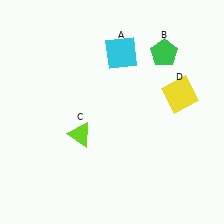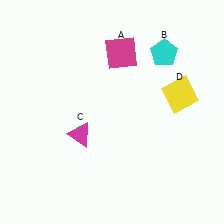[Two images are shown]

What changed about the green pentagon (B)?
In Image 1, B is green. In Image 2, it changed to cyan.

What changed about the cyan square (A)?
In Image 1, A is cyan. In Image 2, it changed to magenta.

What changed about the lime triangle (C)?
In Image 1, C is lime. In Image 2, it changed to magenta.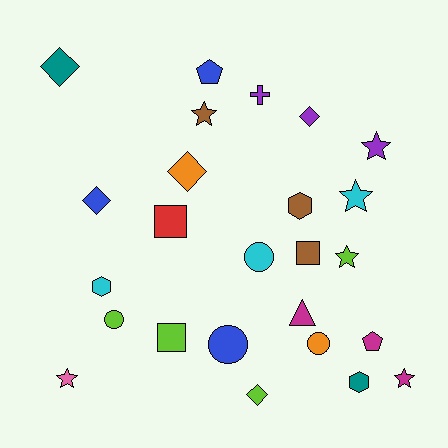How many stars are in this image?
There are 6 stars.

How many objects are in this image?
There are 25 objects.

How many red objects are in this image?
There is 1 red object.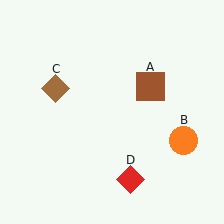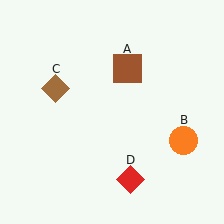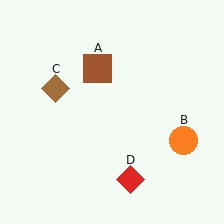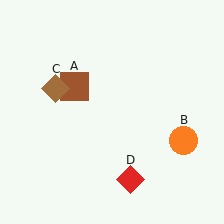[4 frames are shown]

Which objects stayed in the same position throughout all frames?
Orange circle (object B) and brown diamond (object C) and red diamond (object D) remained stationary.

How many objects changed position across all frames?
1 object changed position: brown square (object A).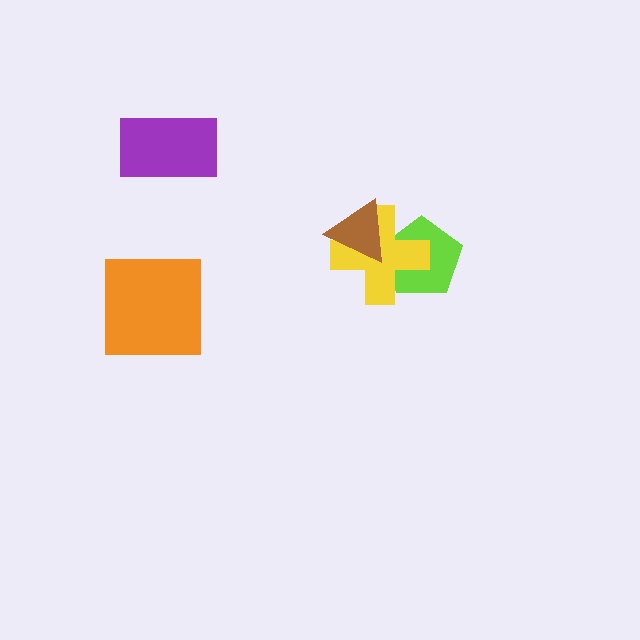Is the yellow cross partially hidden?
Yes, it is partially covered by another shape.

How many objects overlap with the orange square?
0 objects overlap with the orange square.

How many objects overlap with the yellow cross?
2 objects overlap with the yellow cross.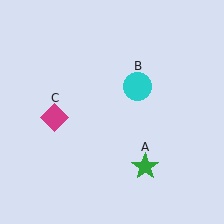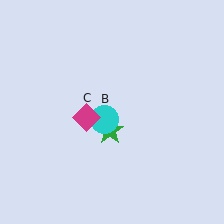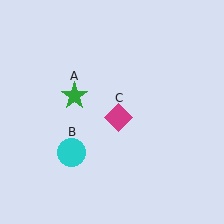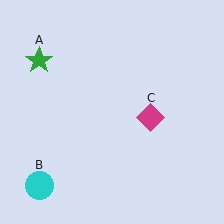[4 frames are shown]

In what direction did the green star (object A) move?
The green star (object A) moved up and to the left.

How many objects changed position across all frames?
3 objects changed position: green star (object A), cyan circle (object B), magenta diamond (object C).